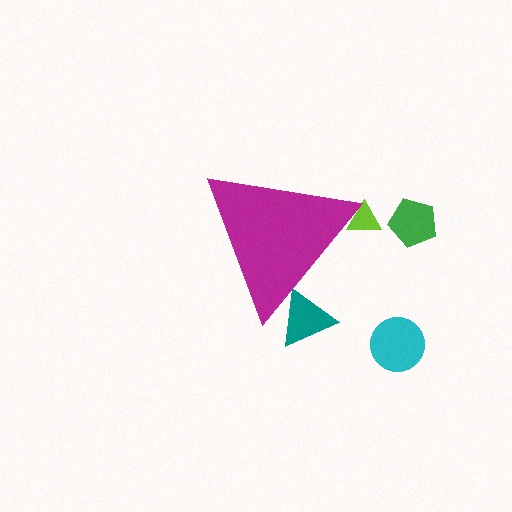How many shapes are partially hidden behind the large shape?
2 shapes are partially hidden.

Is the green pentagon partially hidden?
No, the green pentagon is fully visible.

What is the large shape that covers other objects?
A magenta triangle.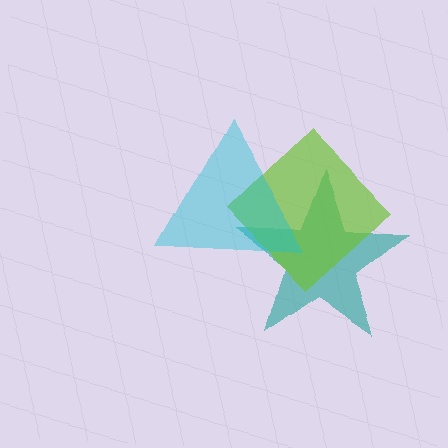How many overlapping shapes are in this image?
There are 3 overlapping shapes in the image.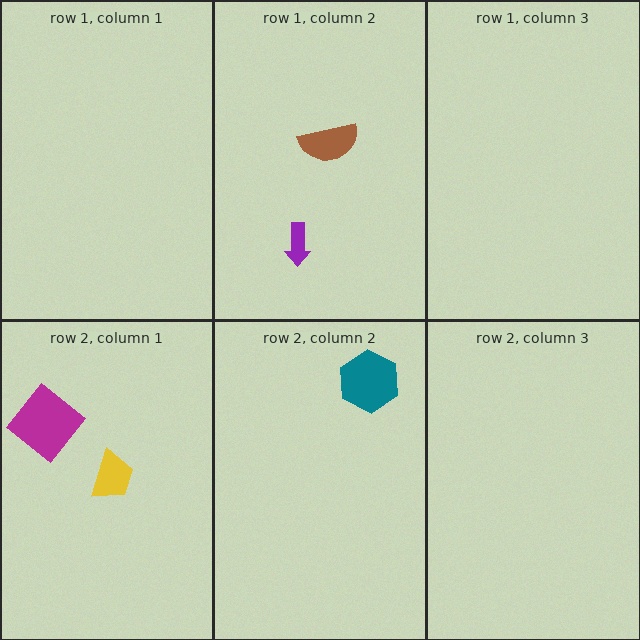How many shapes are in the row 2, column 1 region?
2.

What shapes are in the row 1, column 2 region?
The brown semicircle, the purple arrow.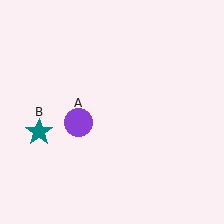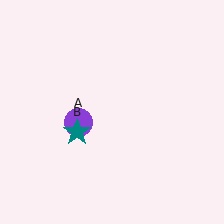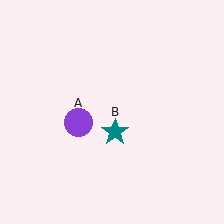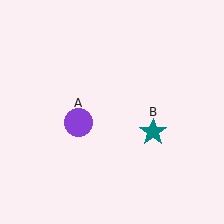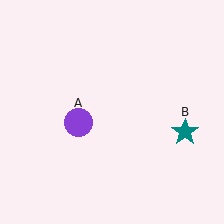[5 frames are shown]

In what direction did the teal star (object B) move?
The teal star (object B) moved right.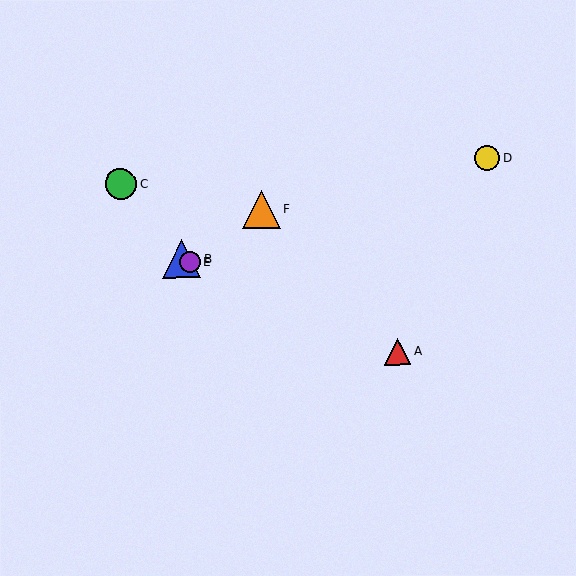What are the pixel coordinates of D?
Object D is at (488, 158).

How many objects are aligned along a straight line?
3 objects (A, B, E) are aligned along a straight line.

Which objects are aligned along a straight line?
Objects A, B, E are aligned along a straight line.